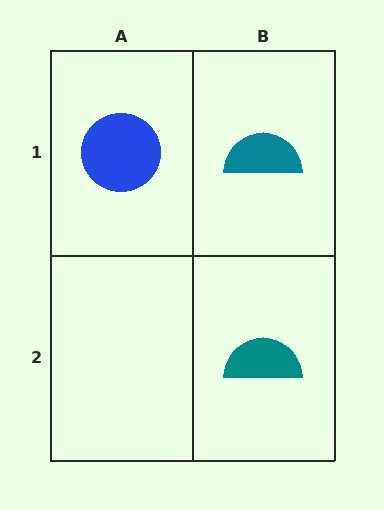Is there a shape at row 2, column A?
No, that cell is empty.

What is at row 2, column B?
A teal semicircle.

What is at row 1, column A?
A blue circle.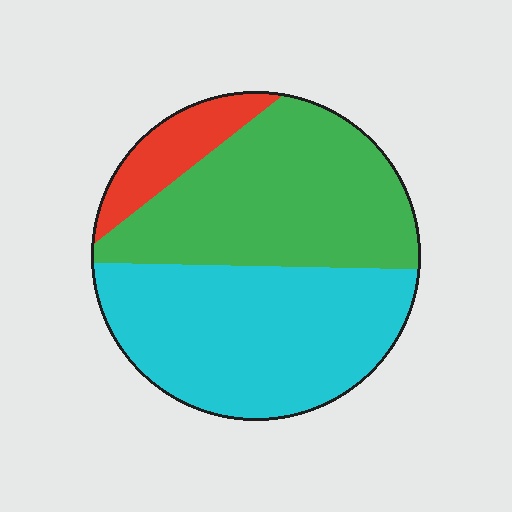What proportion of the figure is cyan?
Cyan takes up about one half (1/2) of the figure.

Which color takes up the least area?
Red, at roughly 10%.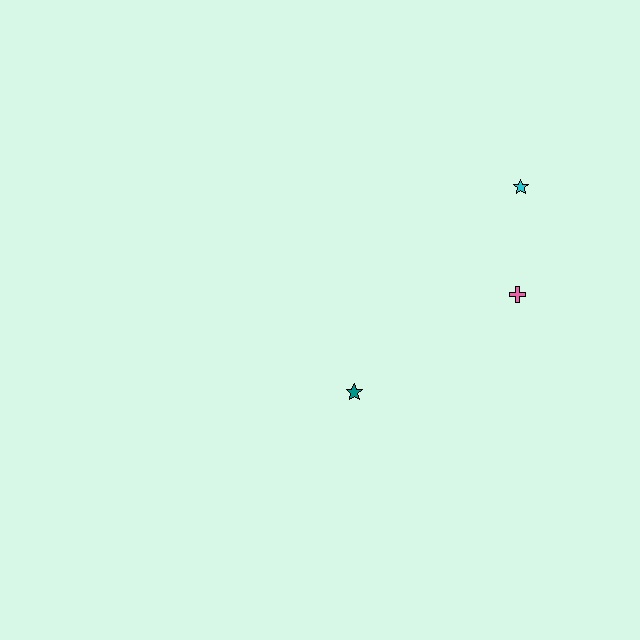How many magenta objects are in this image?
There are no magenta objects.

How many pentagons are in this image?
There are no pentagons.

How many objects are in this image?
There are 3 objects.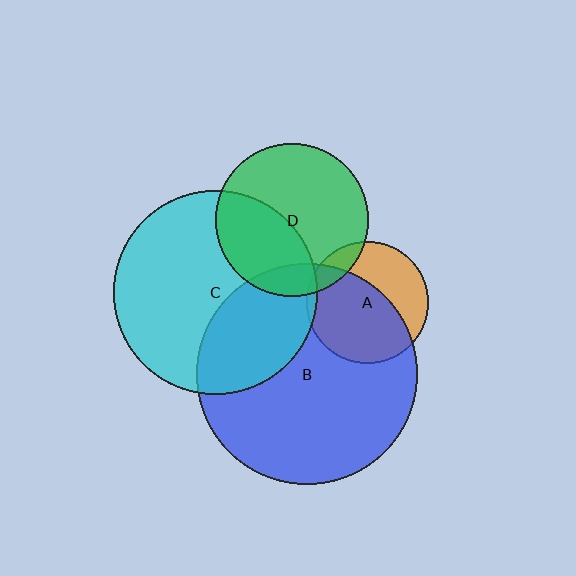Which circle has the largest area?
Circle B (blue).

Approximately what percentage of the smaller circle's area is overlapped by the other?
Approximately 10%.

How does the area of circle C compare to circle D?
Approximately 1.8 times.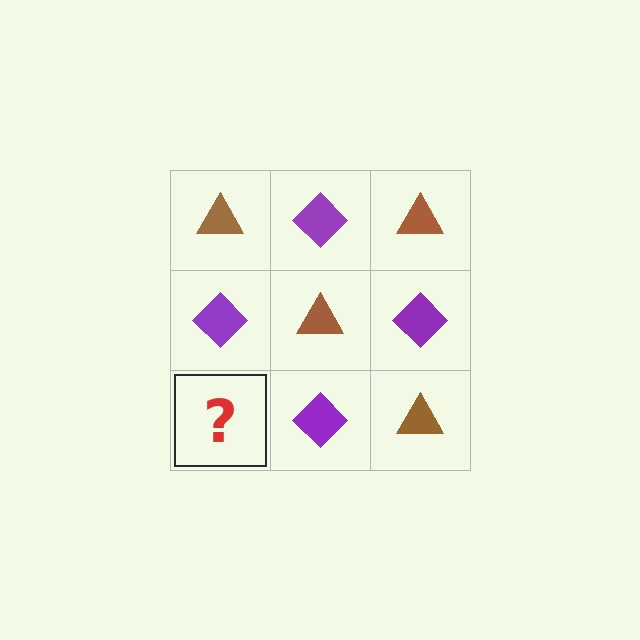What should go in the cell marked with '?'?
The missing cell should contain a brown triangle.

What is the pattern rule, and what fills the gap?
The rule is that it alternates brown triangle and purple diamond in a checkerboard pattern. The gap should be filled with a brown triangle.